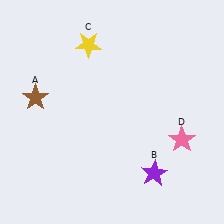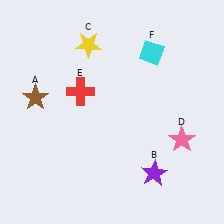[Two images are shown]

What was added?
A red cross (E), a cyan diamond (F) were added in Image 2.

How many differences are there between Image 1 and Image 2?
There are 2 differences between the two images.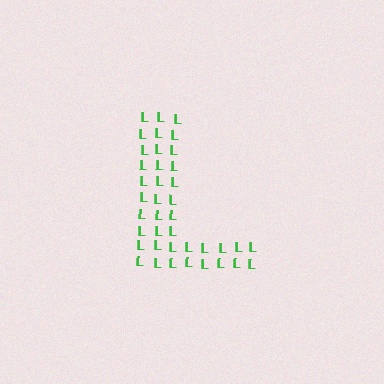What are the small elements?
The small elements are letter L's.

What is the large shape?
The large shape is the letter L.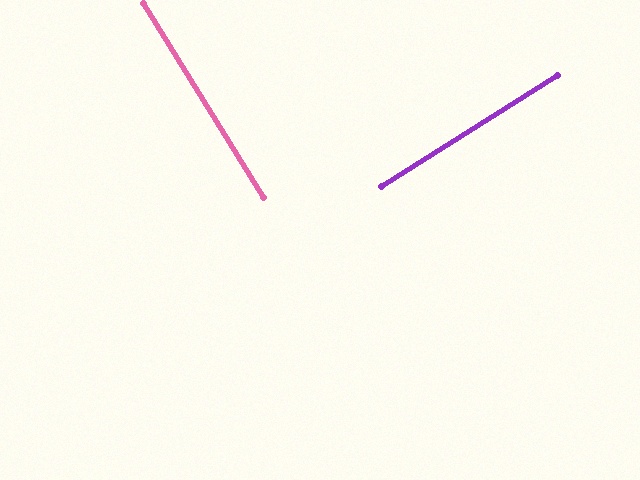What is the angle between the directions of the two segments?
Approximately 90 degrees.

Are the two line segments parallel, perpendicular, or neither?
Perpendicular — they meet at approximately 90°.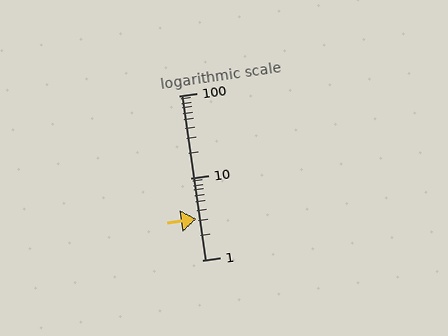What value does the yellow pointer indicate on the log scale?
The pointer indicates approximately 3.2.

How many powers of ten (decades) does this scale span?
The scale spans 2 decades, from 1 to 100.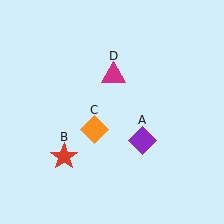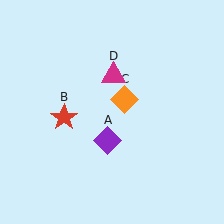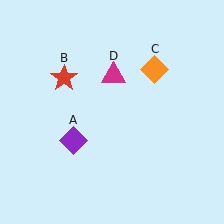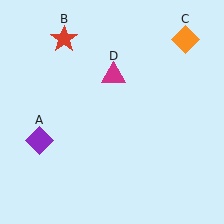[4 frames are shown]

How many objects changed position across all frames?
3 objects changed position: purple diamond (object A), red star (object B), orange diamond (object C).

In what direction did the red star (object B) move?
The red star (object B) moved up.